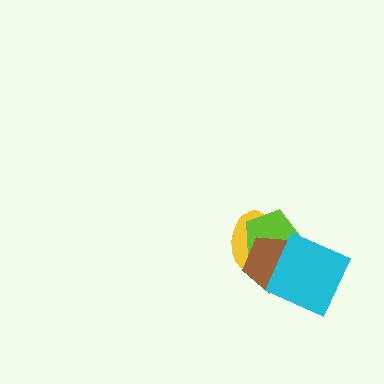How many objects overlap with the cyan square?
2 objects overlap with the cyan square.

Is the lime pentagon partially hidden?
Yes, it is partially covered by another shape.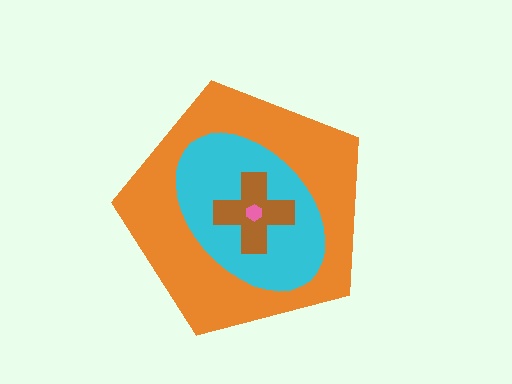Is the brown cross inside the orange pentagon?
Yes.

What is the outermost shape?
The orange pentagon.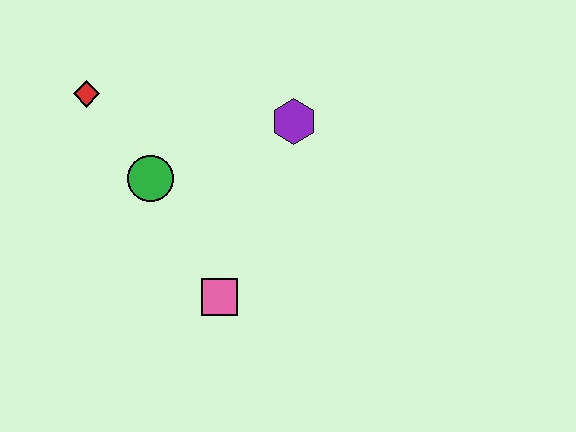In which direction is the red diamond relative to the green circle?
The red diamond is above the green circle.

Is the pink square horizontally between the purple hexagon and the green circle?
Yes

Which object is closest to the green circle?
The red diamond is closest to the green circle.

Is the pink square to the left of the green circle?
No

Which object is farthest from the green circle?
The purple hexagon is farthest from the green circle.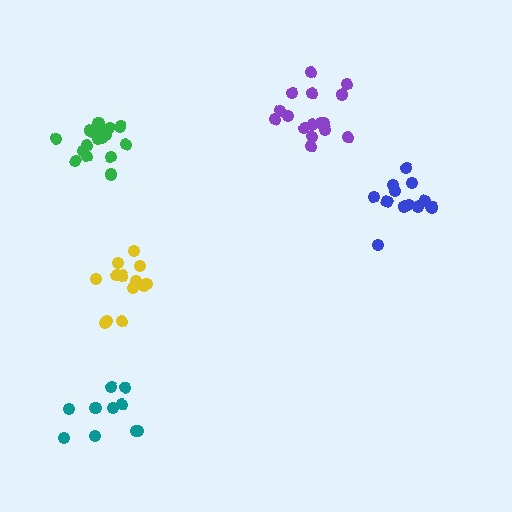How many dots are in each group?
Group 1: 13 dots, Group 2: 10 dots, Group 3: 16 dots, Group 4: 16 dots, Group 5: 13 dots (68 total).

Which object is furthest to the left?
The green cluster is leftmost.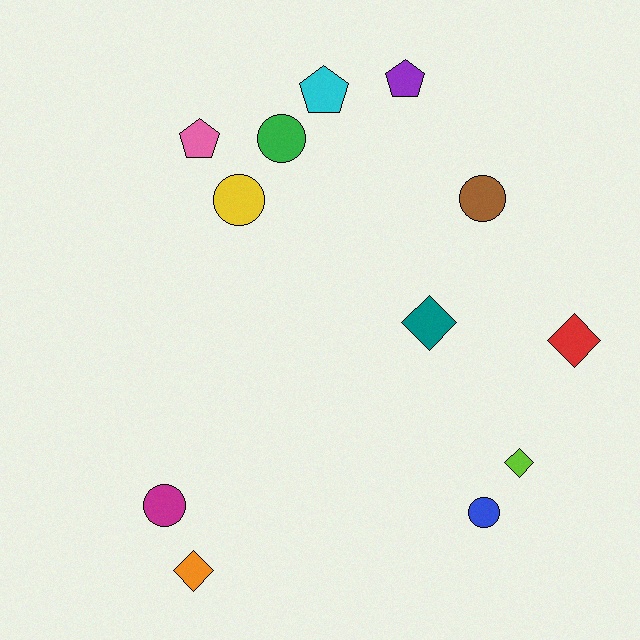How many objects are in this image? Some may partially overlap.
There are 12 objects.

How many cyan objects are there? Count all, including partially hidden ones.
There is 1 cyan object.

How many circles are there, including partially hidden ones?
There are 5 circles.